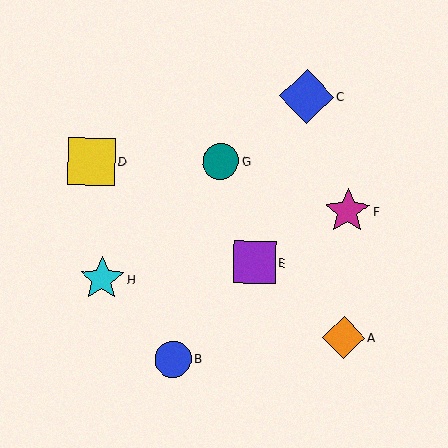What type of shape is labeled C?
Shape C is a blue diamond.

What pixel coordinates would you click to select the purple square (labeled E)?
Click at (254, 262) to select the purple square E.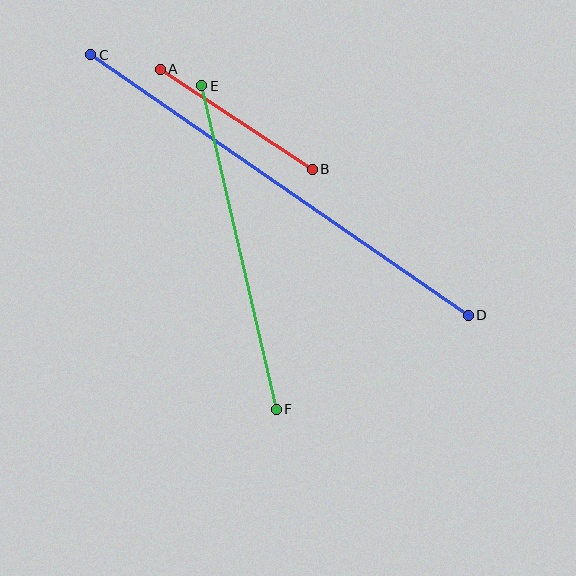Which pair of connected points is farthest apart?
Points C and D are farthest apart.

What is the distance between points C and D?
The distance is approximately 458 pixels.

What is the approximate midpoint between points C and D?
The midpoint is at approximately (280, 185) pixels.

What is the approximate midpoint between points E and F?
The midpoint is at approximately (239, 248) pixels.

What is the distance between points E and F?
The distance is approximately 332 pixels.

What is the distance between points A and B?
The distance is approximately 182 pixels.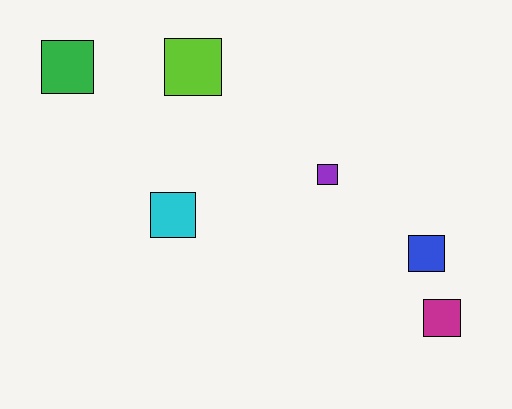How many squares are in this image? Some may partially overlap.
There are 6 squares.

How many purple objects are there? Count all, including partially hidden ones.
There is 1 purple object.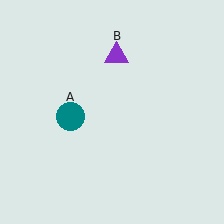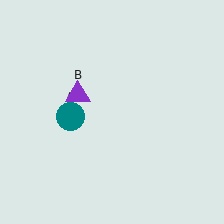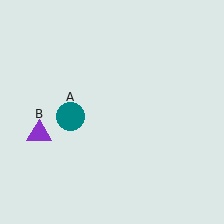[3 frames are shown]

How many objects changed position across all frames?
1 object changed position: purple triangle (object B).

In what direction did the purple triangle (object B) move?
The purple triangle (object B) moved down and to the left.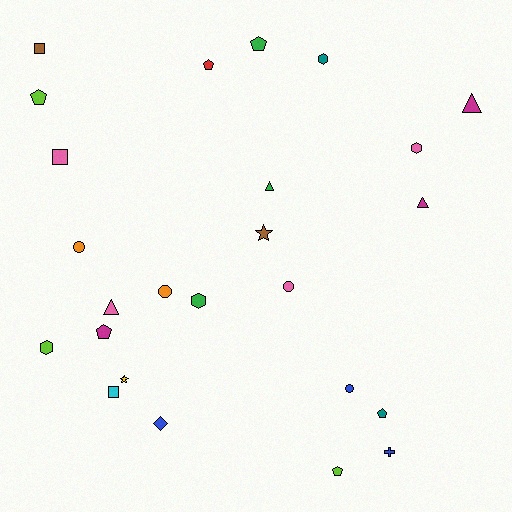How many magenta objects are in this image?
There are 3 magenta objects.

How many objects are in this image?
There are 25 objects.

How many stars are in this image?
There are 2 stars.